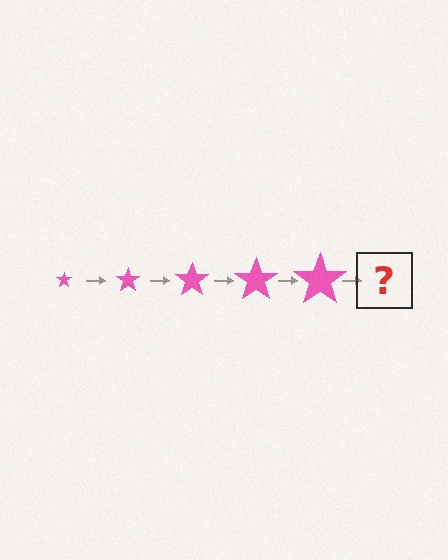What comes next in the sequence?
The next element should be a pink star, larger than the previous one.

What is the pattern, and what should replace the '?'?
The pattern is that the star gets progressively larger each step. The '?' should be a pink star, larger than the previous one.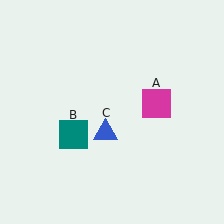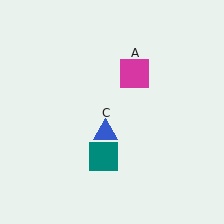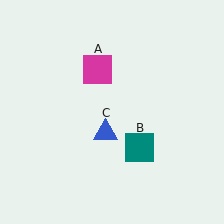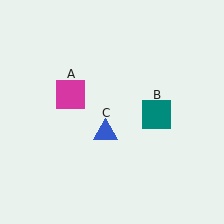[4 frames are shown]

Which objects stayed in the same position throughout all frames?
Blue triangle (object C) remained stationary.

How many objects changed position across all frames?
2 objects changed position: magenta square (object A), teal square (object B).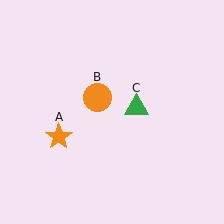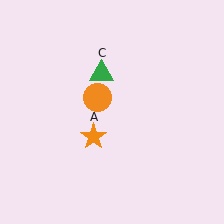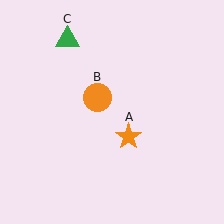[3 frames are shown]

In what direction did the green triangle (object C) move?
The green triangle (object C) moved up and to the left.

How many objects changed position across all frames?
2 objects changed position: orange star (object A), green triangle (object C).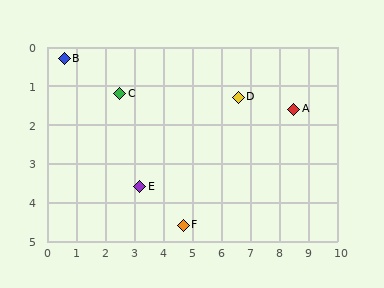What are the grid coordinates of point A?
Point A is at approximately (8.5, 1.6).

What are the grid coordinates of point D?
Point D is at approximately (6.6, 1.3).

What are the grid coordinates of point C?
Point C is at approximately (2.5, 1.2).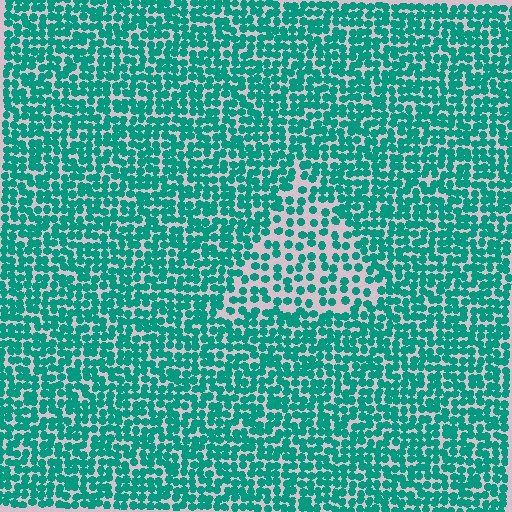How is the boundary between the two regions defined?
The boundary is defined by a change in element density (approximately 1.8x ratio). All elements are the same color, size, and shape.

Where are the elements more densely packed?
The elements are more densely packed outside the triangle boundary.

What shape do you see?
I see a triangle.